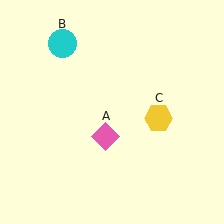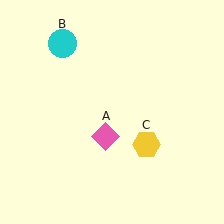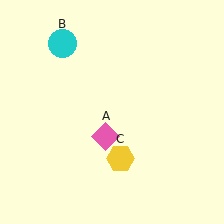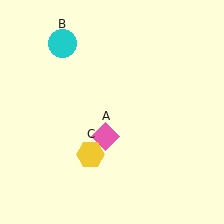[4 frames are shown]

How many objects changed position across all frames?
1 object changed position: yellow hexagon (object C).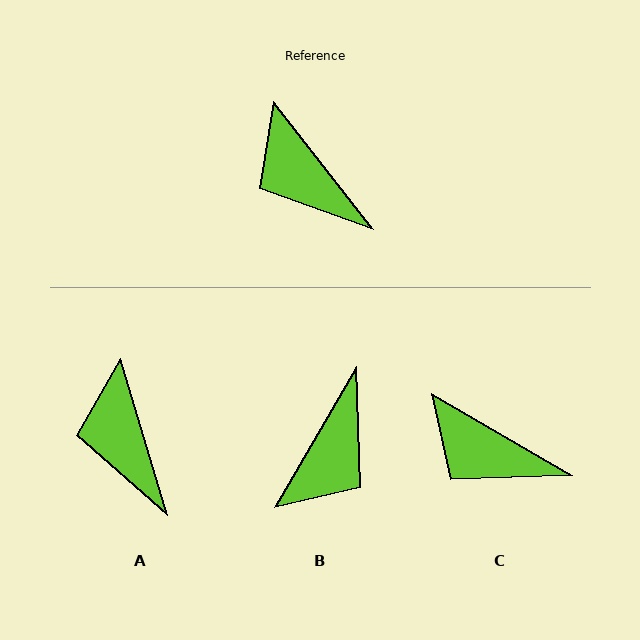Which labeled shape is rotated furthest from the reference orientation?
B, about 112 degrees away.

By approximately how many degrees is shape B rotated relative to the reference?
Approximately 112 degrees counter-clockwise.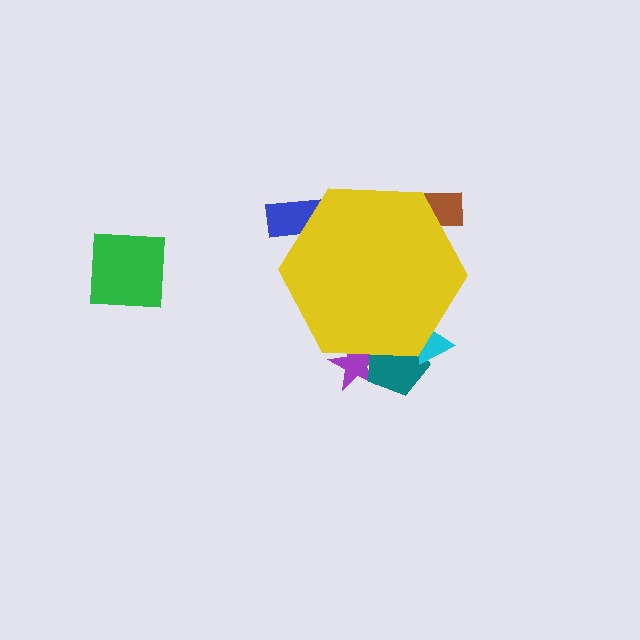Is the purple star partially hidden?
Yes, the purple star is partially hidden behind the yellow hexagon.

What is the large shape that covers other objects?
A yellow hexagon.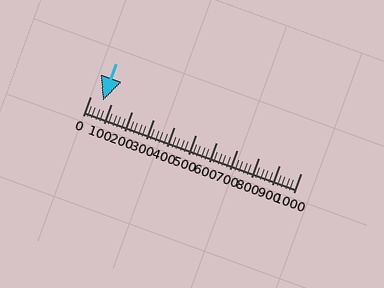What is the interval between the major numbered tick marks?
The major tick marks are spaced 100 units apart.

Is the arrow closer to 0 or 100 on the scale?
The arrow is closer to 100.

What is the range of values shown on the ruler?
The ruler shows values from 0 to 1000.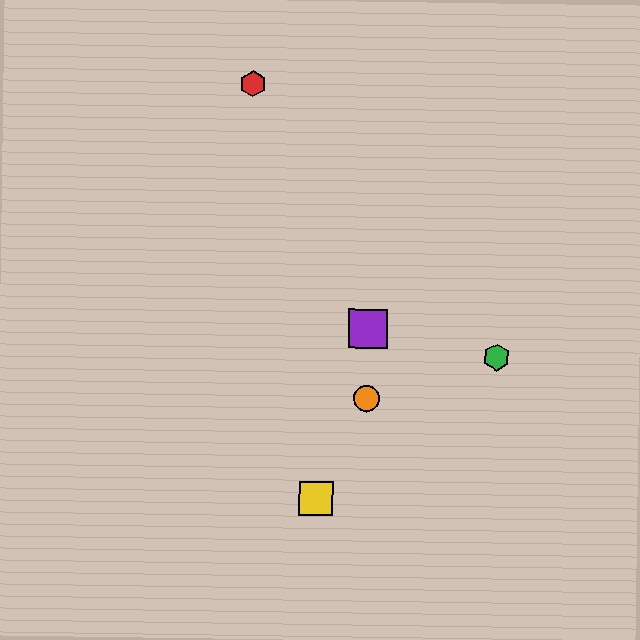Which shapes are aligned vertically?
The blue hexagon, the purple square, the orange circle are aligned vertically.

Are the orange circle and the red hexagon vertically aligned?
No, the orange circle is at x≈367 and the red hexagon is at x≈253.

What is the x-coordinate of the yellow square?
The yellow square is at x≈316.